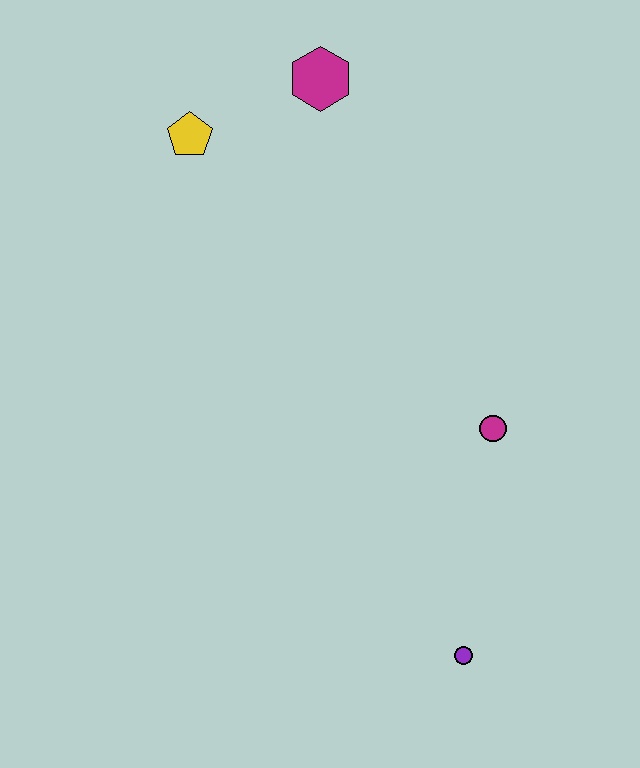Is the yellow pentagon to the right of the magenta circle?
No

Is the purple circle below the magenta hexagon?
Yes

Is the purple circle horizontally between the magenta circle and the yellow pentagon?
Yes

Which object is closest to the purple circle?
The magenta circle is closest to the purple circle.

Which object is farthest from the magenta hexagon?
The purple circle is farthest from the magenta hexagon.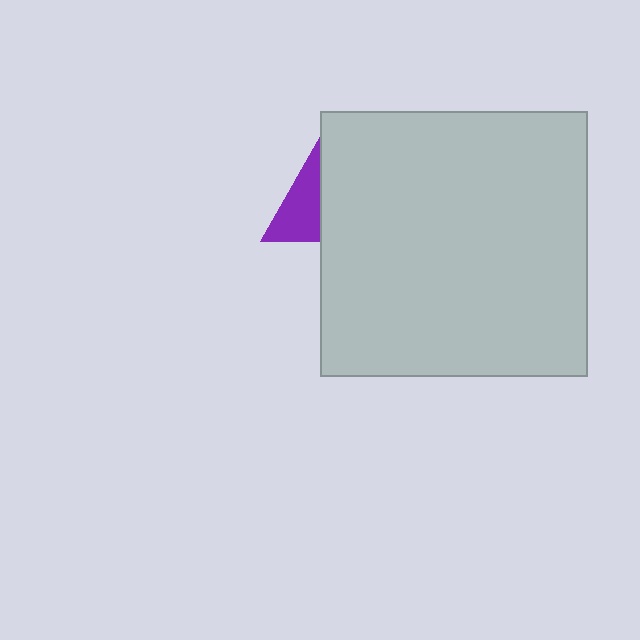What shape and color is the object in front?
The object in front is a light gray rectangle.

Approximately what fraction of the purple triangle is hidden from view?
Roughly 59% of the purple triangle is hidden behind the light gray rectangle.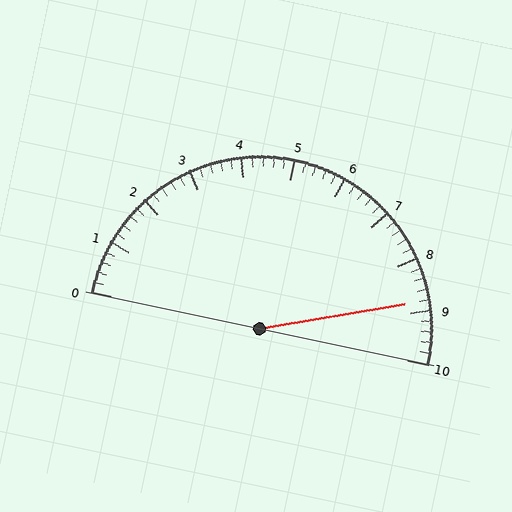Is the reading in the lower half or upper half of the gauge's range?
The reading is in the upper half of the range (0 to 10).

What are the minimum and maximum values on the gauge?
The gauge ranges from 0 to 10.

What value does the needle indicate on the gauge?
The needle indicates approximately 8.8.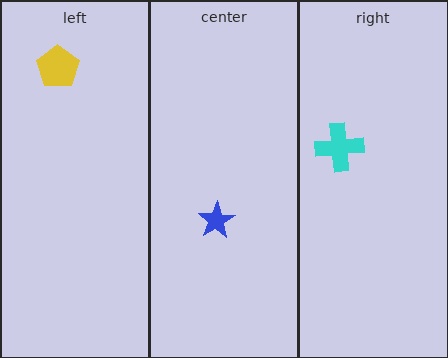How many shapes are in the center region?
1.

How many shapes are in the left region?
1.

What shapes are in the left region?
The yellow pentagon.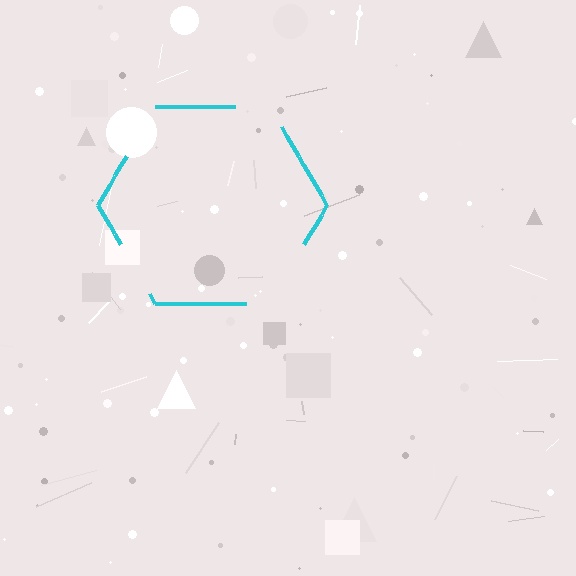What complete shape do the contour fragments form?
The contour fragments form a hexagon.